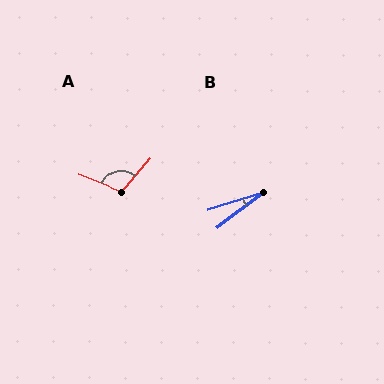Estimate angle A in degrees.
Approximately 110 degrees.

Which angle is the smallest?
B, at approximately 20 degrees.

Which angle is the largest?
A, at approximately 110 degrees.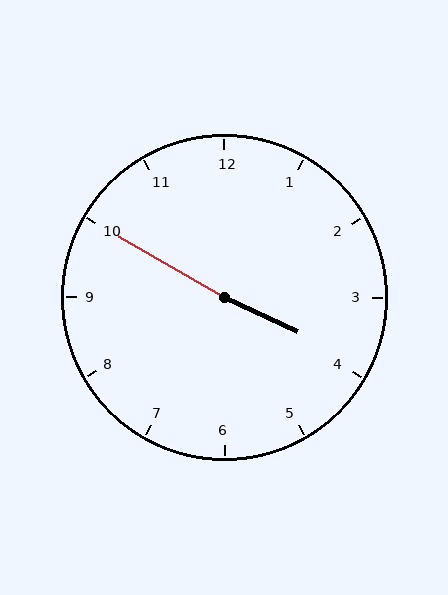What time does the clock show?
3:50.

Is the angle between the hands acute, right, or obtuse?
It is obtuse.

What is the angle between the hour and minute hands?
Approximately 175 degrees.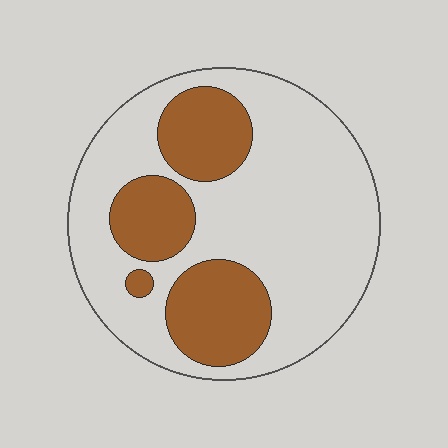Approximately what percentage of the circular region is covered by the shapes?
Approximately 30%.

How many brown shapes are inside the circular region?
4.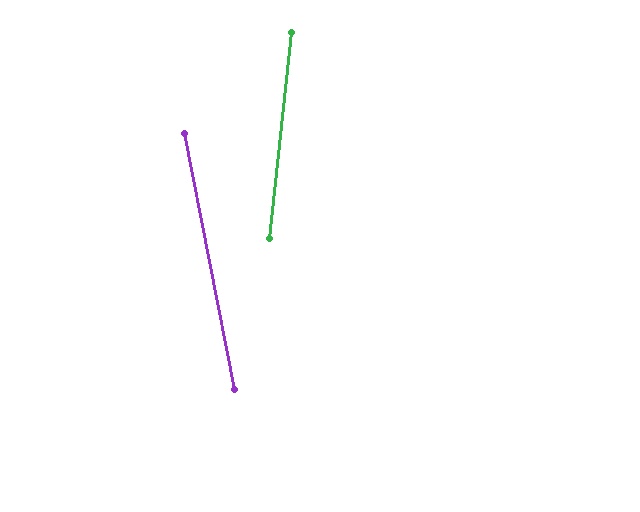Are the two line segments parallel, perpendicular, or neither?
Neither parallel nor perpendicular — they differ by about 17°.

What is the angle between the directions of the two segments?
Approximately 17 degrees.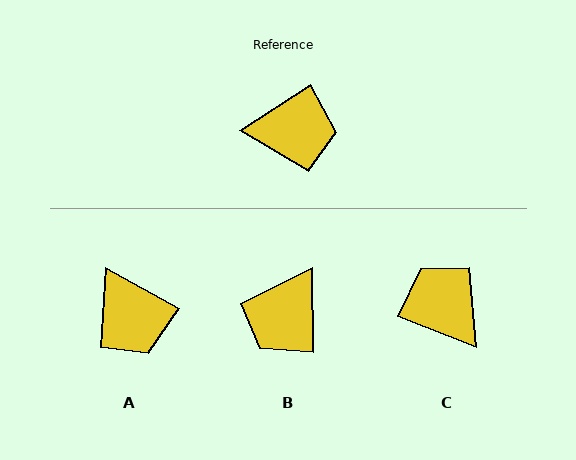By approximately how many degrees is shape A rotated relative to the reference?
Approximately 63 degrees clockwise.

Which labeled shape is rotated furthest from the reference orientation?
C, about 126 degrees away.